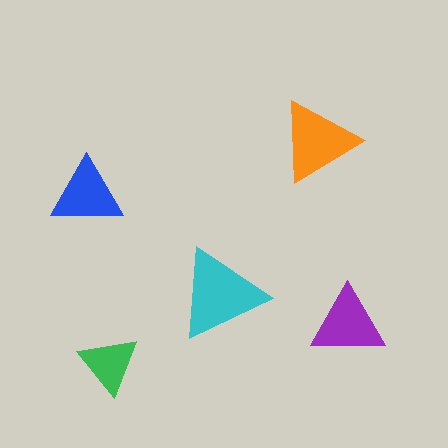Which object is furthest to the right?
The purple triangle is rightmost.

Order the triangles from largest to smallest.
the cyan one, the orange one, the purple one, the blue one, the green one.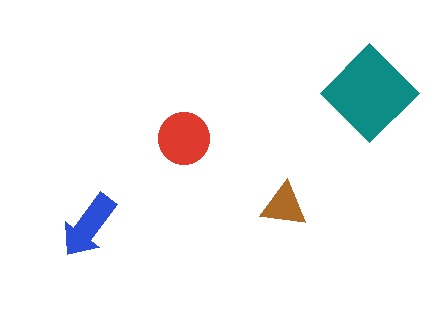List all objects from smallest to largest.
The brown triangle, the blue arrow, the red circle, the teal diamond.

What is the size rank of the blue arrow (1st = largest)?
3rd.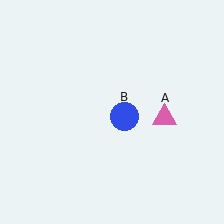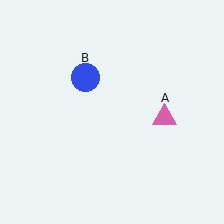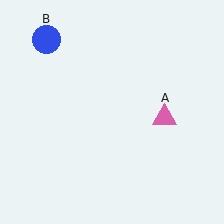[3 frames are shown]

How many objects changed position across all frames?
1 object changed position: blue circle (object B).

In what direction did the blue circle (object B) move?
The blue circle (object B) moved up and to the left.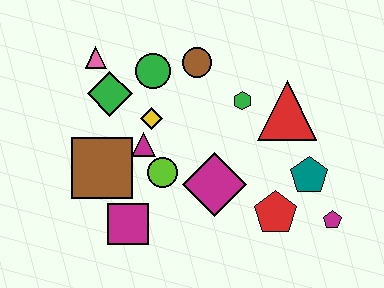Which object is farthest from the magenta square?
The magenta pentagon is farthest from the magenta square.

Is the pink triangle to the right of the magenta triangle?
No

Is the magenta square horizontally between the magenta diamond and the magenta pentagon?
No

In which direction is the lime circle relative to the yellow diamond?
The lime circle is below the yellow diamond.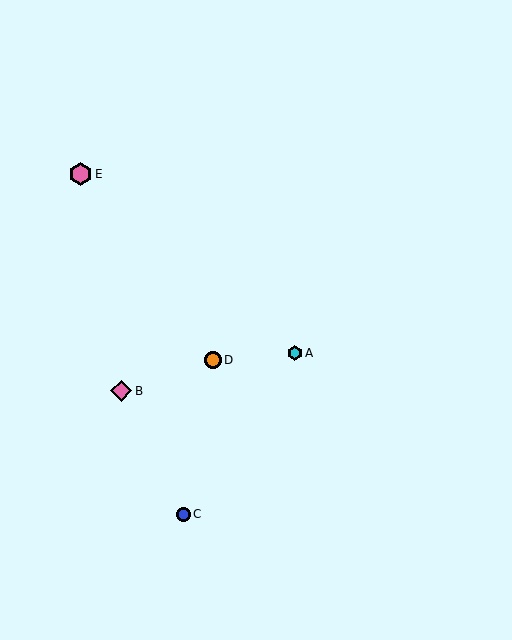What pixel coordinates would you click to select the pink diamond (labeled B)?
Click at (121, 391) to select the pink diamond B.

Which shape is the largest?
The pink hexagon (labeled E) is the largest.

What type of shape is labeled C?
Shape C is a blue circle.